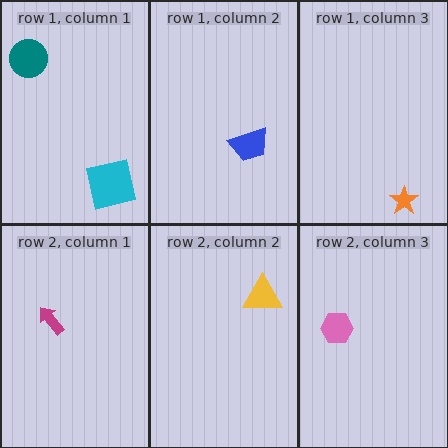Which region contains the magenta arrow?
The row 2, column 1 region.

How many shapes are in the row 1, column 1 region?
2.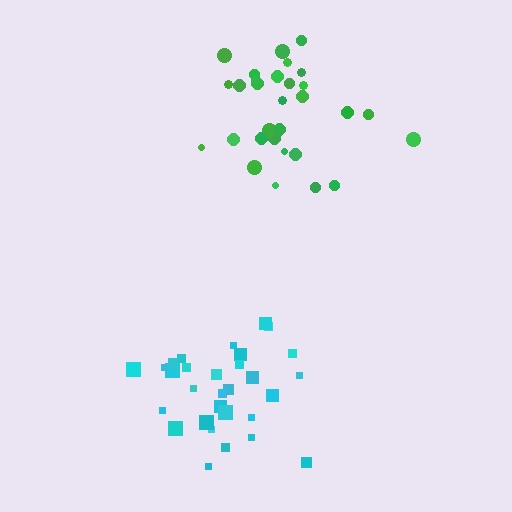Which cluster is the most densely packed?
Cyan.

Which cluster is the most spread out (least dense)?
Green.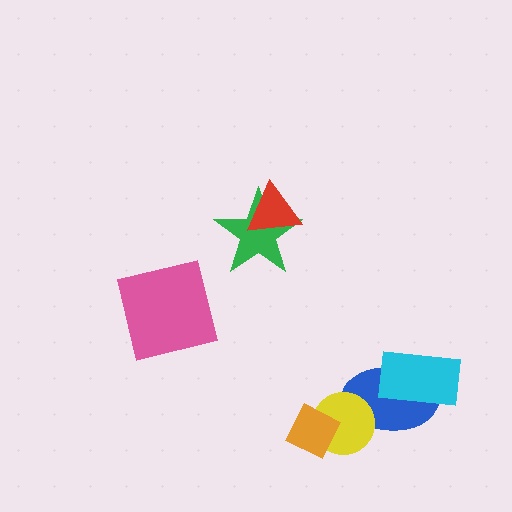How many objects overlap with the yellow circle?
2 objects overlap with the yellow circle.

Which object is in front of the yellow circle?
The orange diamond is in front of the yellow circle.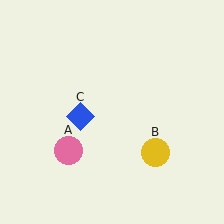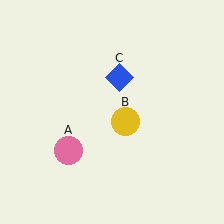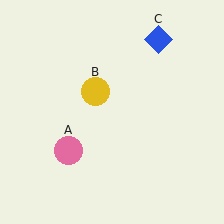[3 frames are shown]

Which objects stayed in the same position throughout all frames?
Pink circle (object A) remained stationary.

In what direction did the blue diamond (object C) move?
The blue diamond (object C) moved up and to the right.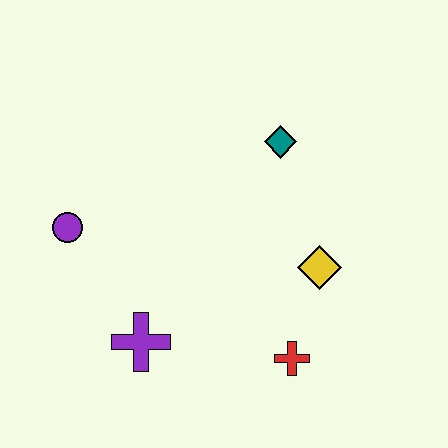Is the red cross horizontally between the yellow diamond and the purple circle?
Yes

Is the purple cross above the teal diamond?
No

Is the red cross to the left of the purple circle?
No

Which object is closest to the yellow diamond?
The red cross is closest to the yellow diamond.